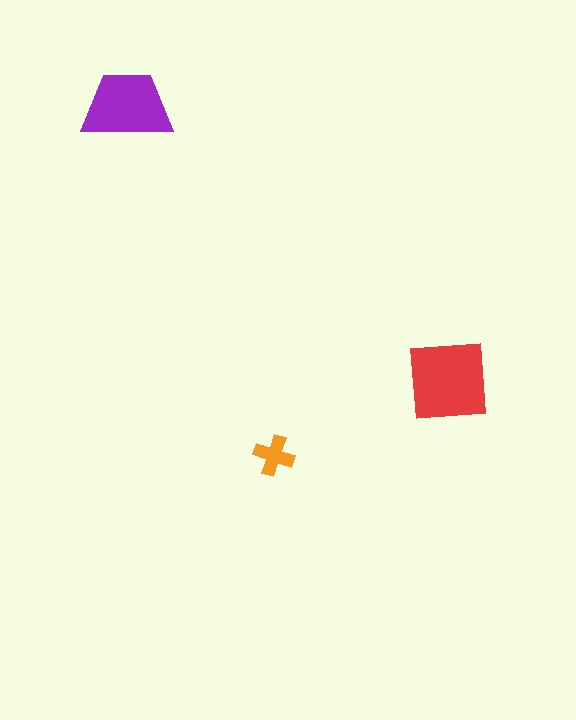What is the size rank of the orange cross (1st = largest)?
3rd.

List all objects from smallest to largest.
The orange cross, the purple trapezoid, the red square.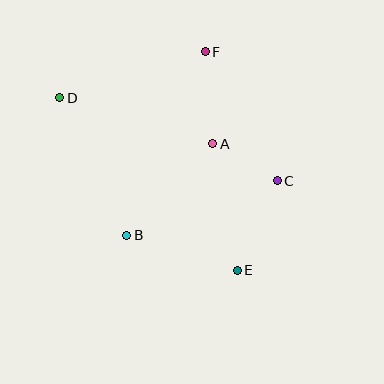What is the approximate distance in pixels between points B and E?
The distance between B and E is approximately 116 pixels.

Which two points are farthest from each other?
Points D and E are farthest from each other.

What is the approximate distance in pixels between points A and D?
The distance between A and D is approximately 160 pixels.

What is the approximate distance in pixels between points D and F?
The distance between D and F is approximately 152 pixels.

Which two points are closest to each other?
Points A and C are closest to each other.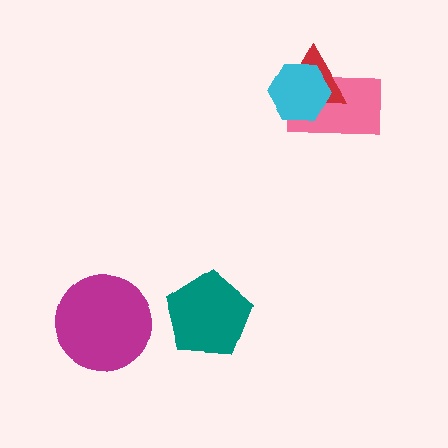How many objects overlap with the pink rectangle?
2 objects overlap with the pink rectangle.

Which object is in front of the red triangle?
The cyan hexagon is in front of the red triangle.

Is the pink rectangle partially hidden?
Yes, it is partially covered by another shape.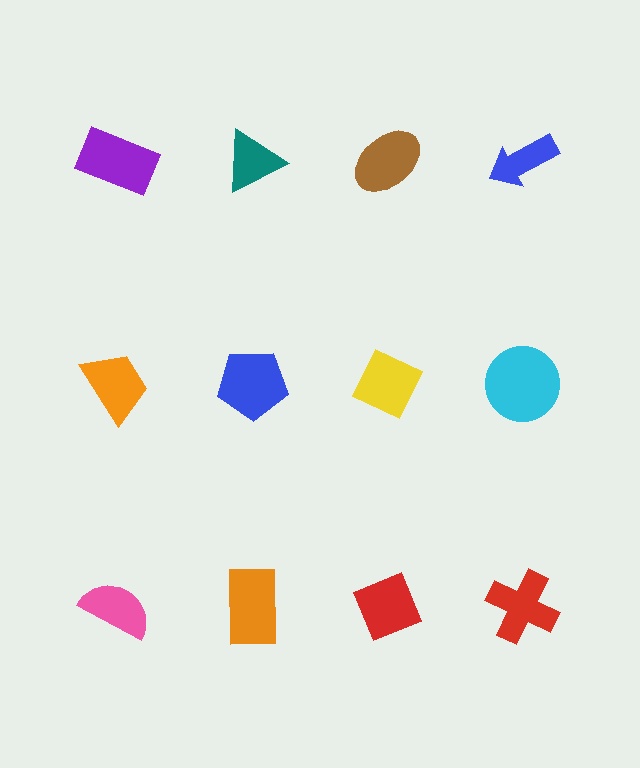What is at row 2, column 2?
A blue pentagon.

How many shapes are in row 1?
4 shapes.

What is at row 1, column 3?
A brown ellipse.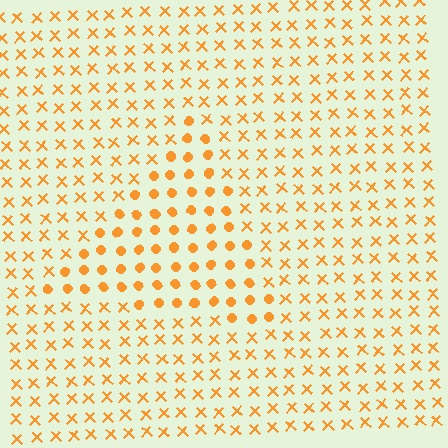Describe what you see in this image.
The image is filled with small orange elements arranged in a uniform grid. A triangle-shaped region contains circles, while the surrounding area contains X marks. The boundary is defined purely by the change in element shape.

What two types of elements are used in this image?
The image uses circles inside the triangle region and X marks outside it.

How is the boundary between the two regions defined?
The boundary is defined by a change in element shape: circles inside vs. X marks outside. All elements share the same color and spacing.